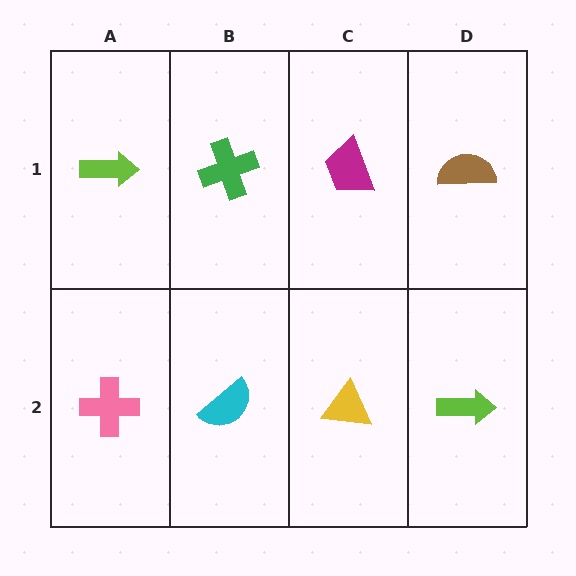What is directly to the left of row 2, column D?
A yellow triangle.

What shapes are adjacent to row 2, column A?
A lime arrow (row 1, column A), a cyan semicircle (row 2, column B).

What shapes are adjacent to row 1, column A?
A pink cross (row 2, column A), a green cross (row 1, column B).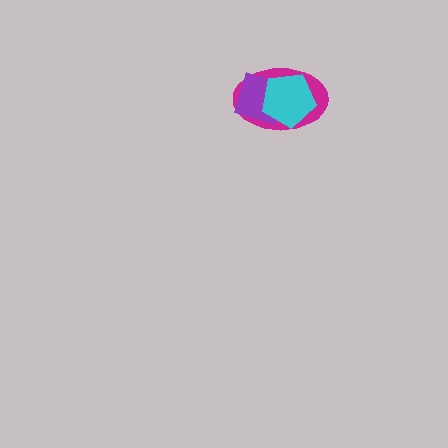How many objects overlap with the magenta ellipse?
2 objects overlap with the magenta ellipse.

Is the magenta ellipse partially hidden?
Yes, it is partially covered by another shape.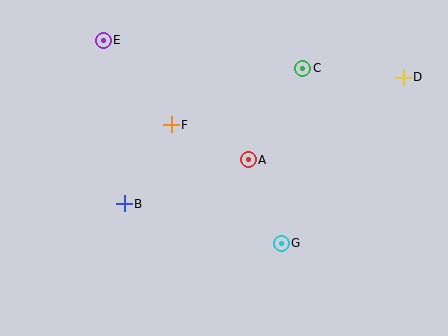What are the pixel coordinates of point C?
Point C is at (303, 68).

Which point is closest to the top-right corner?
Point D is closest to the top-right corner.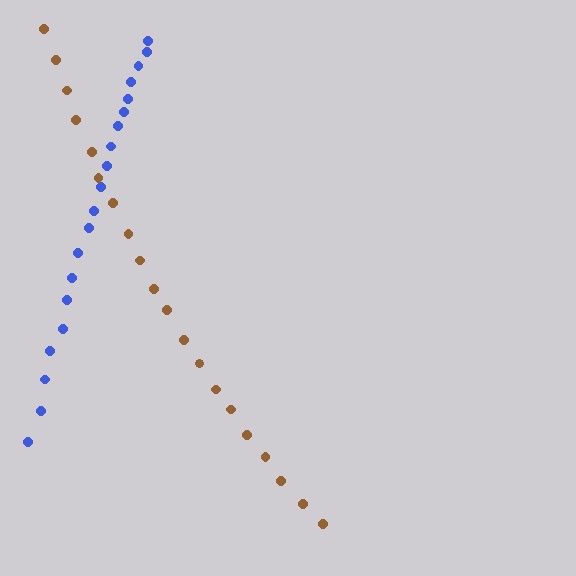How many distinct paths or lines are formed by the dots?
There are 2 distinct paths.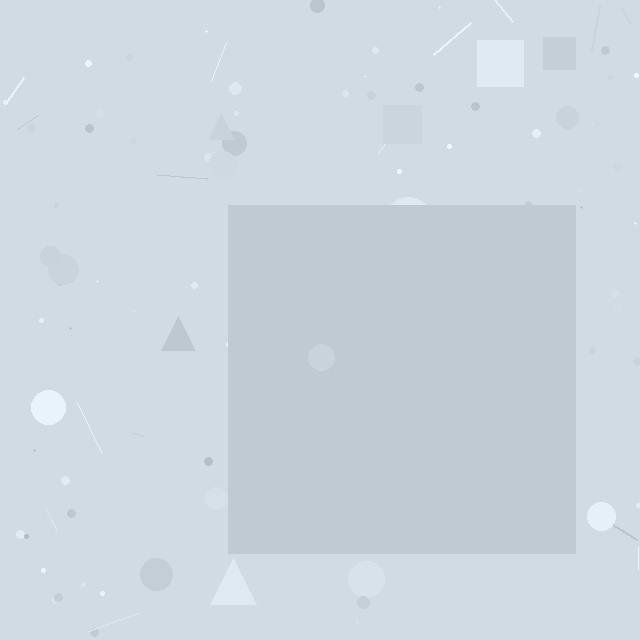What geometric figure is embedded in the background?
A square is embedded in the background.